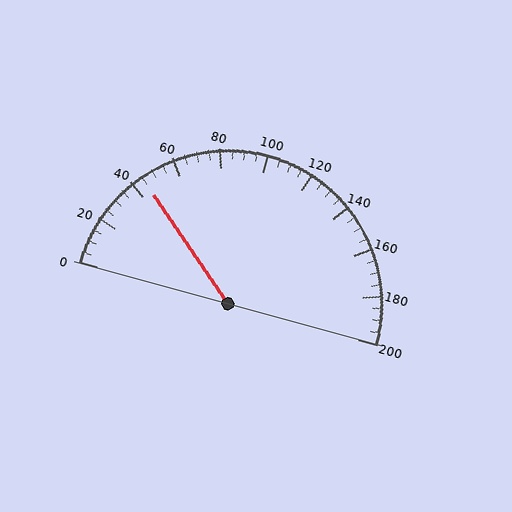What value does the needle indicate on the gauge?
The needle indicates approximately 45.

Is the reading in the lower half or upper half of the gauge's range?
The reading is in the lower half of the range (0 to 200).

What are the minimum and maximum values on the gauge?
The gauge ranges from 0 to 200.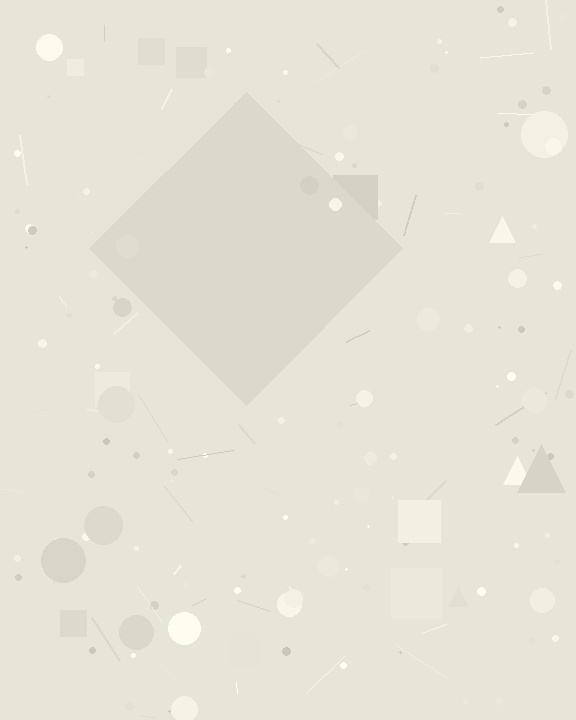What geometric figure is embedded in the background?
A diamond is embedded in the background.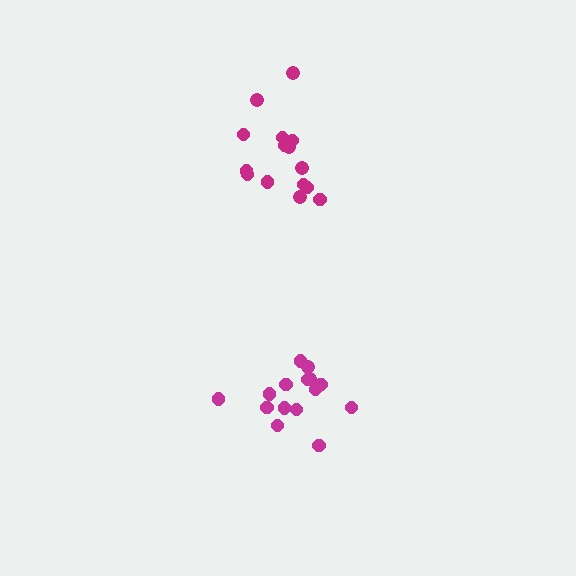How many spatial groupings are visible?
There are 2 spatial groupings.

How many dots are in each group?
Group 1: 15 dots, Group 2: 15 dots (30 total).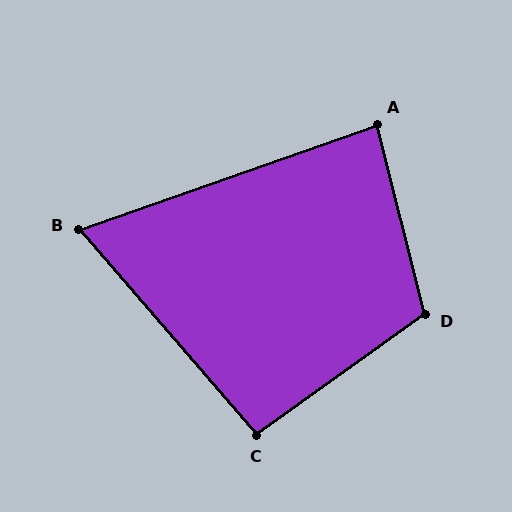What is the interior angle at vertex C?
Approximately 95 degrees (obtuse).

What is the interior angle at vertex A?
Approximately 85 degrees (acute).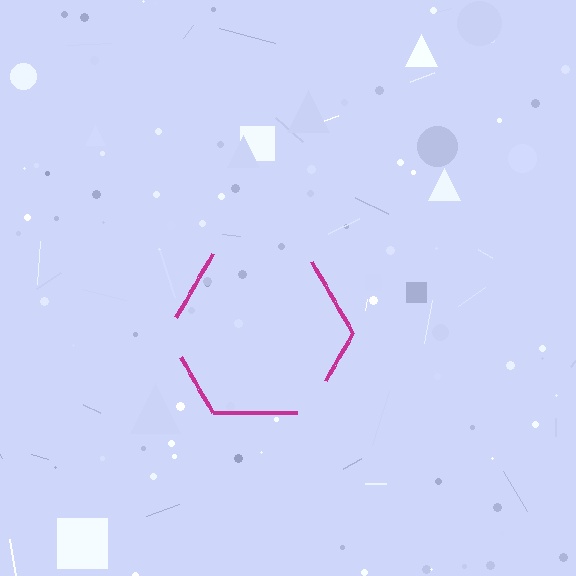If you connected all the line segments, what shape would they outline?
They would outline a hexagon.